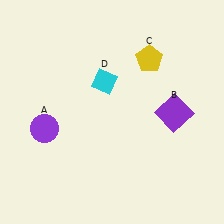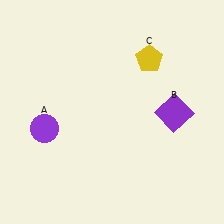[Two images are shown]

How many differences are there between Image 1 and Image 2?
There is 1 difference between the two images.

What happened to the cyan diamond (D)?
The cyan diamond (D) was removed in Image 2. It was in the top-left area of Image 1.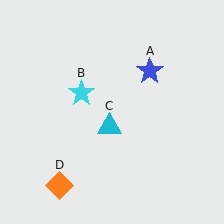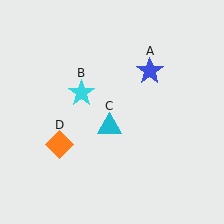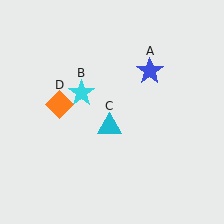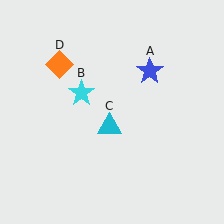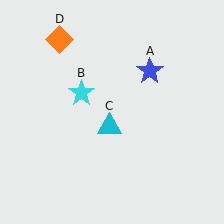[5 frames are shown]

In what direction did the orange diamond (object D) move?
The orange diamond (object D) moved up.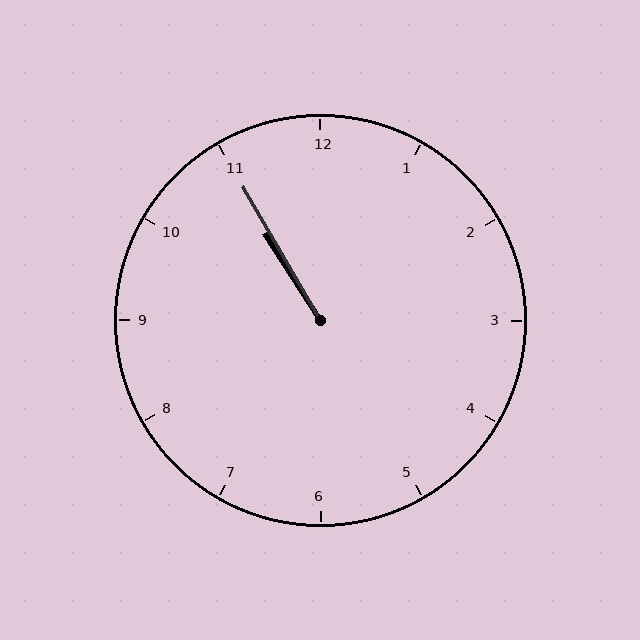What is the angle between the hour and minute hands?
Approximately 2 degrees.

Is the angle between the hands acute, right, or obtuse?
It is acute.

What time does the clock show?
10:55.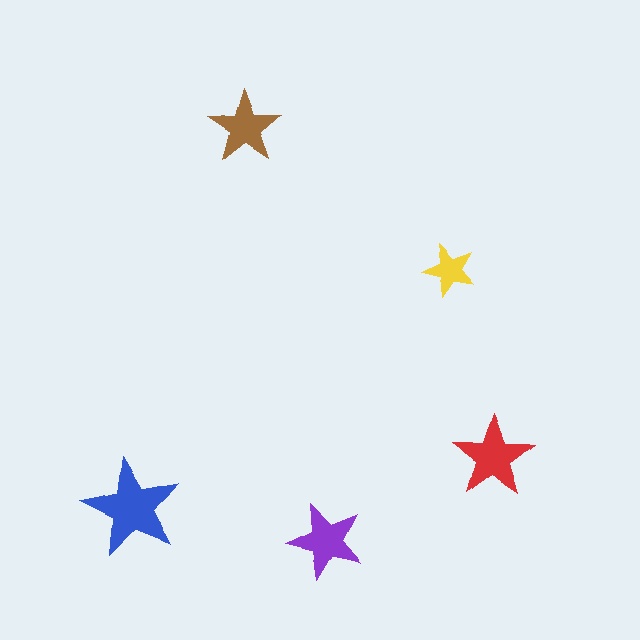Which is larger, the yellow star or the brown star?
The brown one.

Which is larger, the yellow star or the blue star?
The blue one.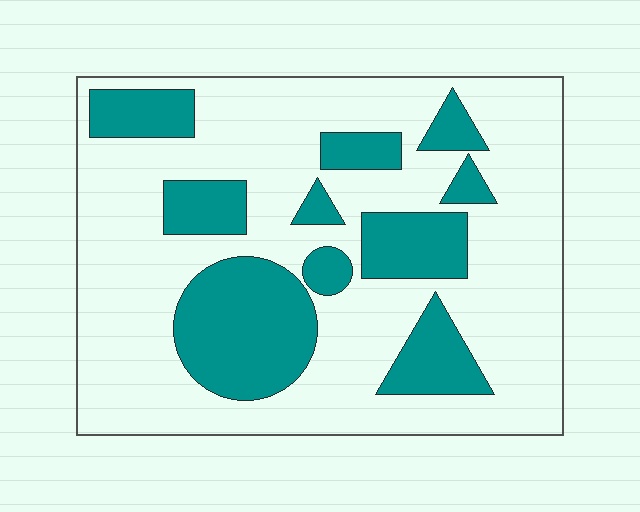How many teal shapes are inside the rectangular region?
10.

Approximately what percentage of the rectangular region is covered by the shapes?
Approximately 30%.